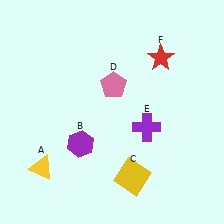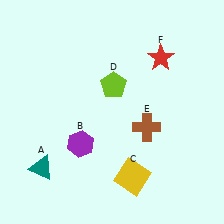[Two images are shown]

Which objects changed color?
A changed from yellow to teal. D changed from pink to lime. E changed from purple to brown.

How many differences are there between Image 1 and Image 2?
There are 3 differences between the two images.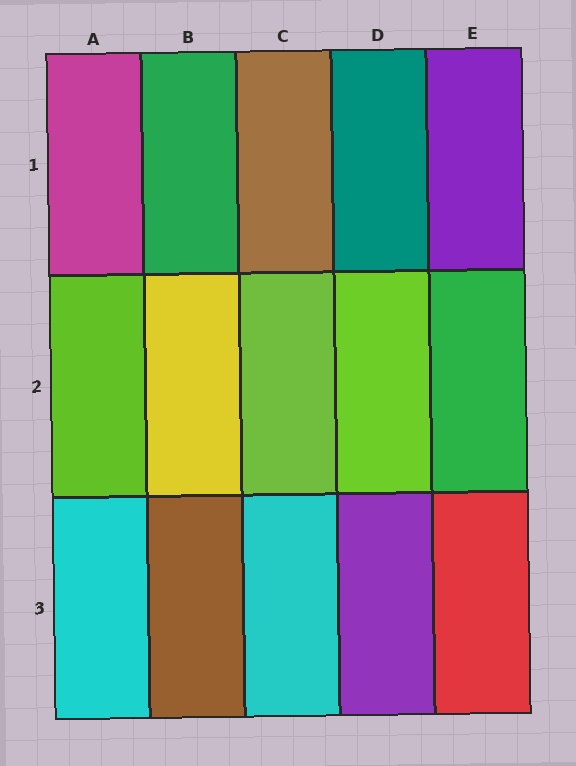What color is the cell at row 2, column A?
Lime.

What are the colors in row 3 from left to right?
Cyan, brown, cyan, purple, red.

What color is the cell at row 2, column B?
Yellow.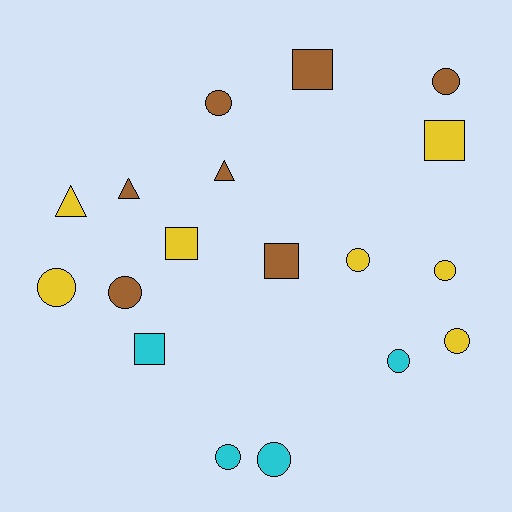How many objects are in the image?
There are 18 objects.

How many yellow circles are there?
There are 4 yellow circles.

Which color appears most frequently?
Brown, with 7 objects.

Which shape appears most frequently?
Circle, with 10 objects.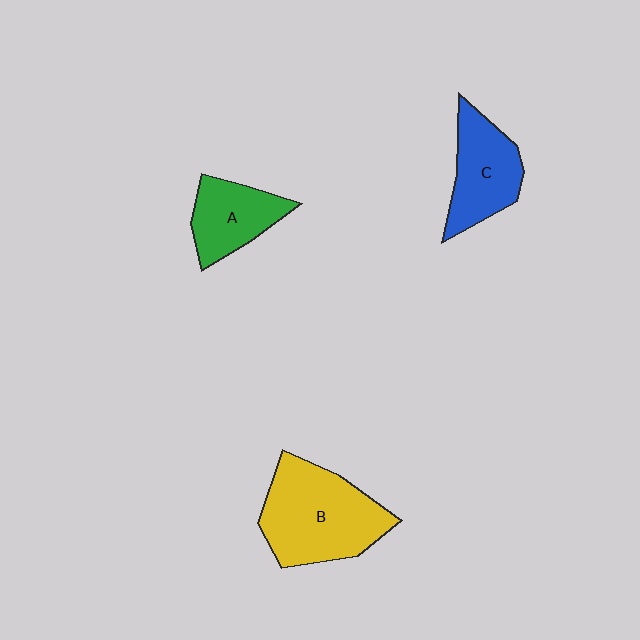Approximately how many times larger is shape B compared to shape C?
Approximately 1.5 times.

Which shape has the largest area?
Shape B (yellow).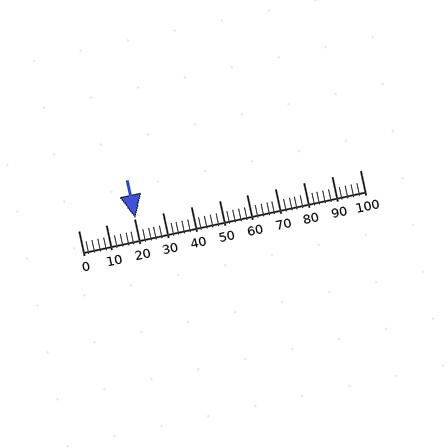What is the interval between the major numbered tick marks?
The major tick marks are spaced 10 units apart.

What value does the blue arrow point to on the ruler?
The blue arrow points to approximately 20.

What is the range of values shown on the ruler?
The ruler shows values from 0 to 100.